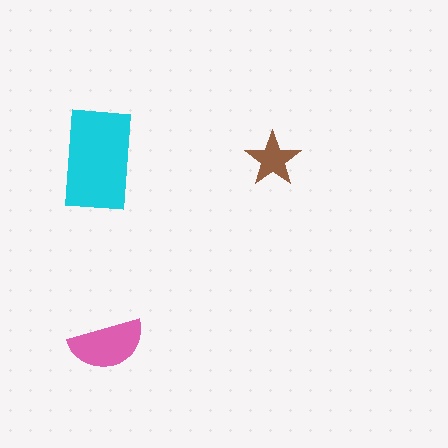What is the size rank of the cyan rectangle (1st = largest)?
1st.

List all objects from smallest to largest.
The brown star, the pink semicircle, the cyan rectangle.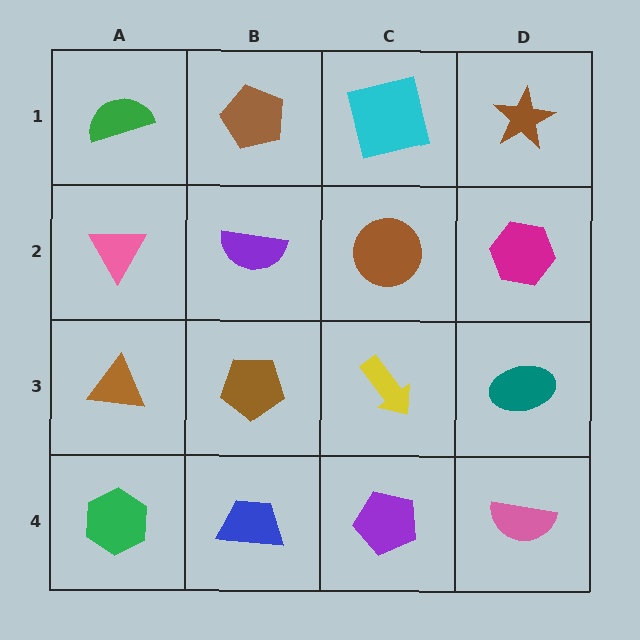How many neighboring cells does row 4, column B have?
3.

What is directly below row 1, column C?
A brown circle.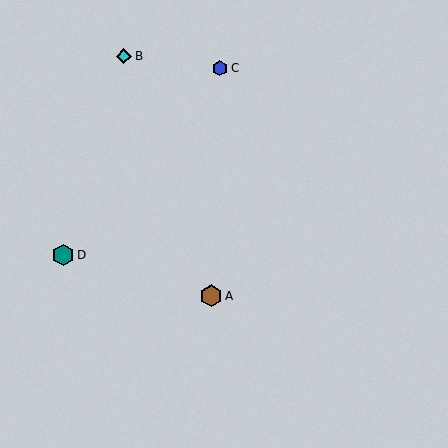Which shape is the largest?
The brown hexagon (labeled A) is the largest.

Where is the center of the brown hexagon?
The center of the brown hexagon is at (211, 296).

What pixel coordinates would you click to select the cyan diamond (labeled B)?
Click at (124, 56) to select the cyan diamond B.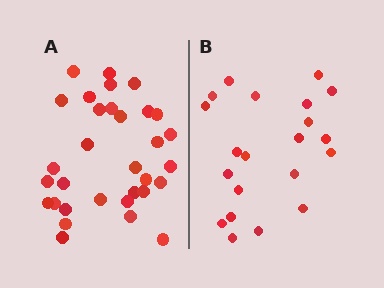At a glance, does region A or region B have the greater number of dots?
Region A (the left region) has more dots.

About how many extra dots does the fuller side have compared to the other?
Region A has roughly 12 or so more dots than region B.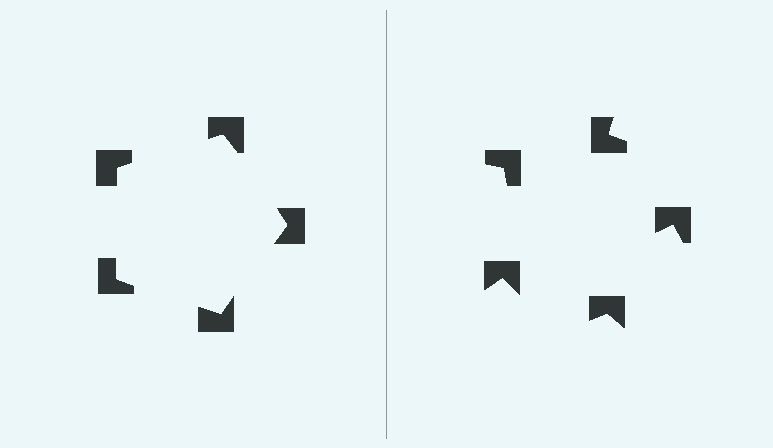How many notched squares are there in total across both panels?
10 — 5 on each side.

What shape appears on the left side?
An illusory pentagon.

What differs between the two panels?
The notched squares are positioned identically on both sides; only the wedge orientations differ. On the left they align to a pentagon; on the right they are misaligned.